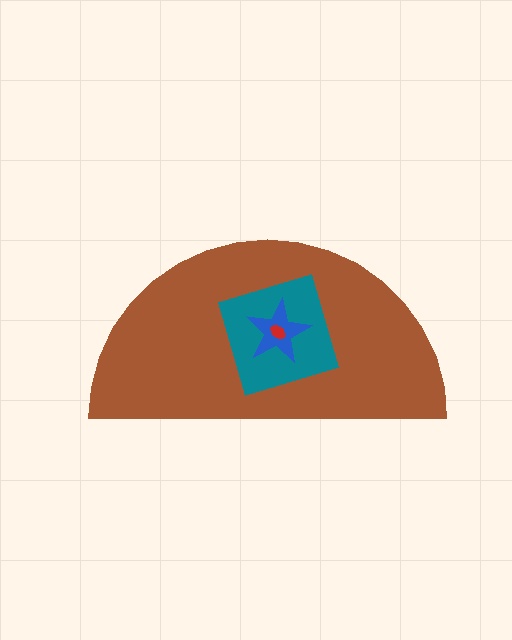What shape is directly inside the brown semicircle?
The teal diamond.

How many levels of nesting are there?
4.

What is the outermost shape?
The brown semicircle.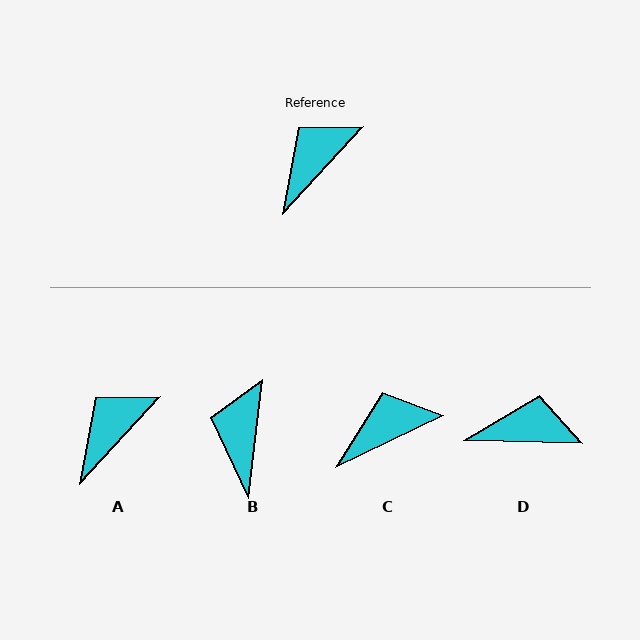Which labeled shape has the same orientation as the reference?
A.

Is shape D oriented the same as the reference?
No, it is off by about 49 degrees.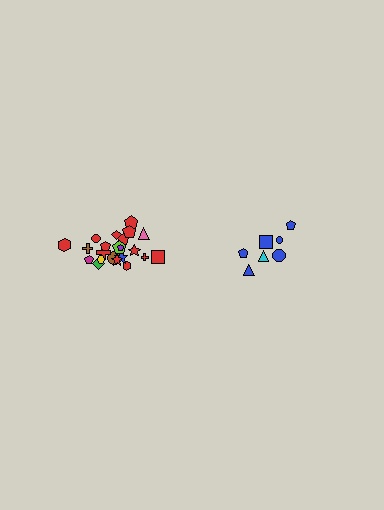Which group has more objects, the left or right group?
The left group.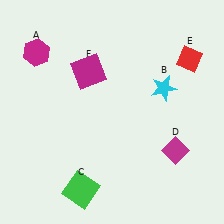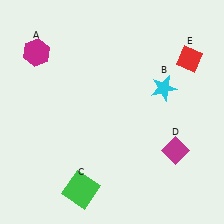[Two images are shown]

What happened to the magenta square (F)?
The magenta square (F) was removed in Image 2. It was in the top-left area of Image 1.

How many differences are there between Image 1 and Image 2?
There is 1 difference between the two images.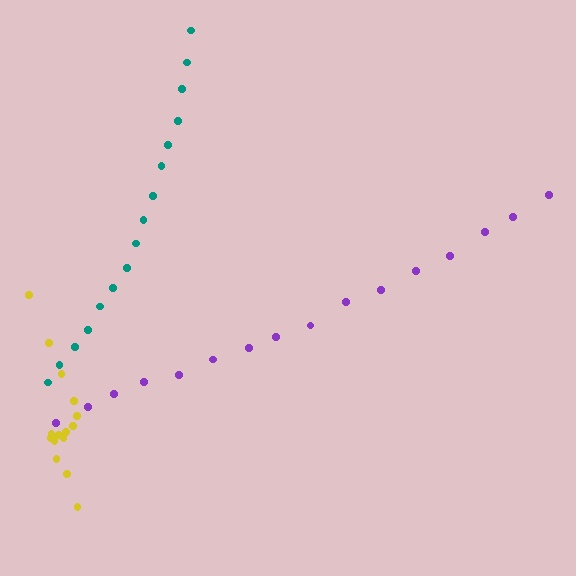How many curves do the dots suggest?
There are 3 distinct paths.